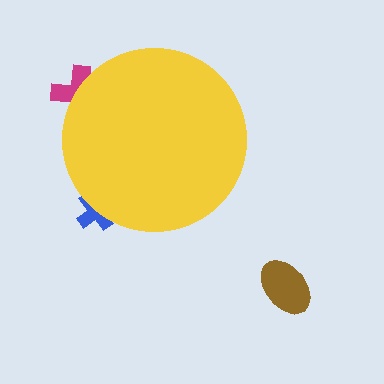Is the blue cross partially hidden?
Yes, the blue cross is partially hidden behind the yellow circle.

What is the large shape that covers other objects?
A yellow circle.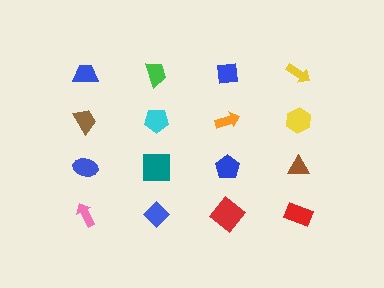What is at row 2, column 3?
An orange arrow.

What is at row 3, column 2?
A teal square.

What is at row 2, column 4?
A yellow hexagon.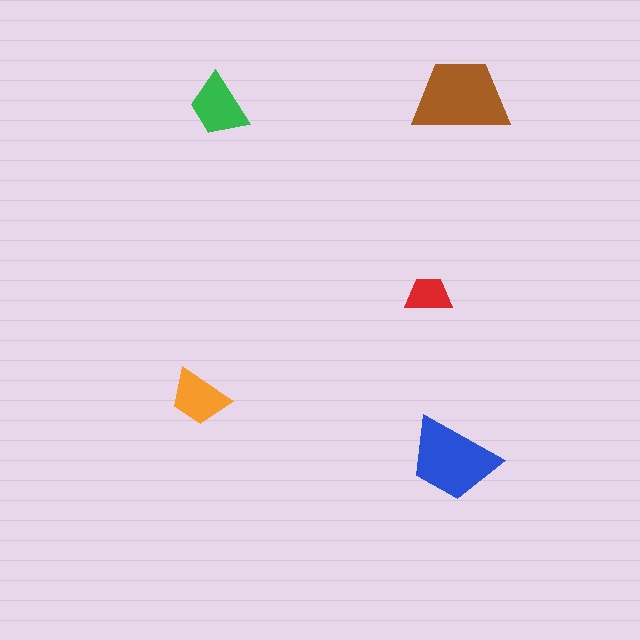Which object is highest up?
The brown trapezoid is topmost.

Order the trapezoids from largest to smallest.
the brown one, the blue one, the green one, the orange one, the red one.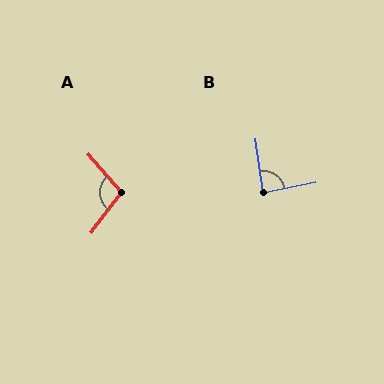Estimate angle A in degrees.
Approximately 102 degrees.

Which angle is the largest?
A, at approximately 102 degrees.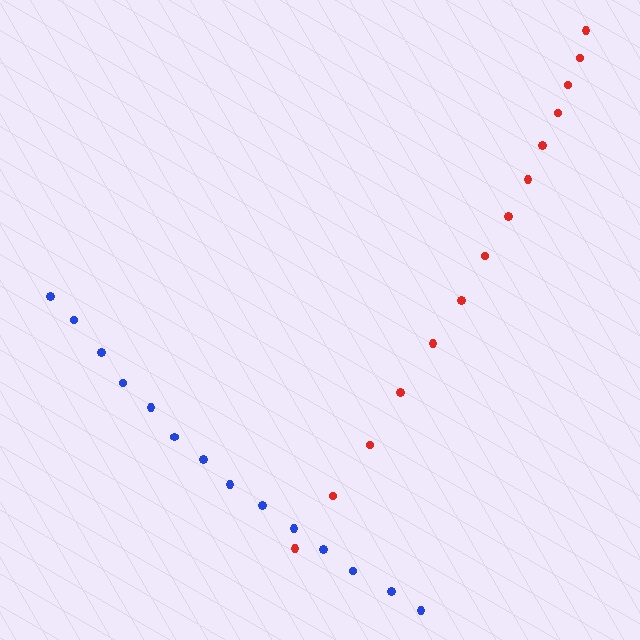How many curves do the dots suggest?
There are 2 distinct paths.